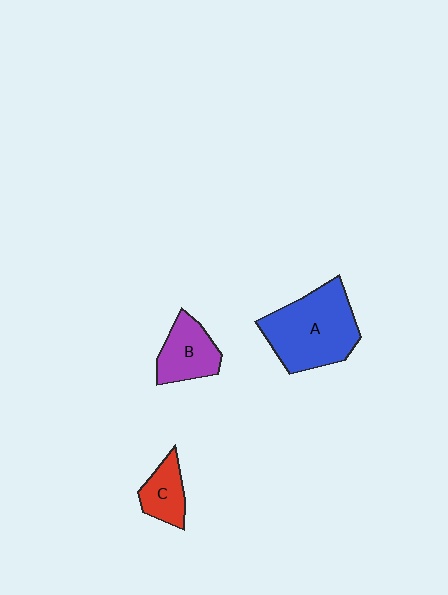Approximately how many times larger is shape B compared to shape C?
Approximately 1.3 times.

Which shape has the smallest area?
Shape C (red).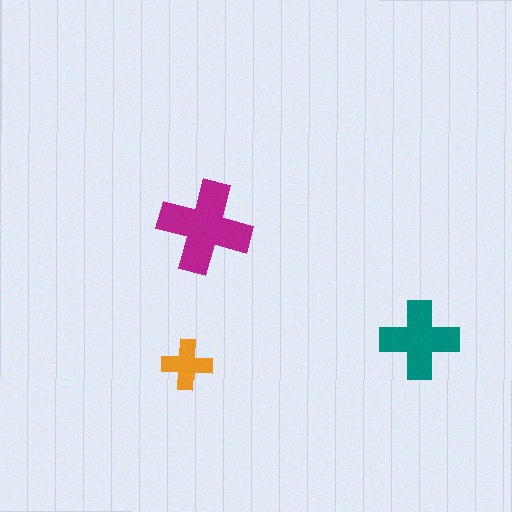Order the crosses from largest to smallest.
the magenta one, the teal one, the orange one.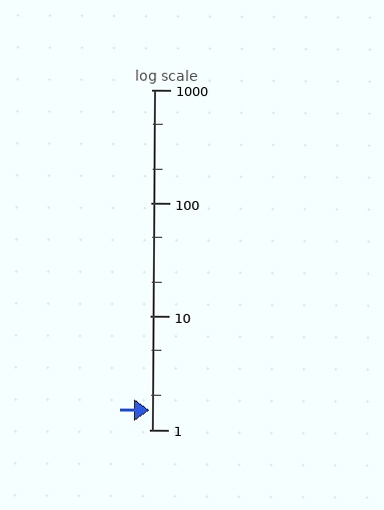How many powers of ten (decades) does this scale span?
The scale spans 3 decades, from 1 to 1000.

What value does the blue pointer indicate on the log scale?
The pointer indicates approximately 1.5.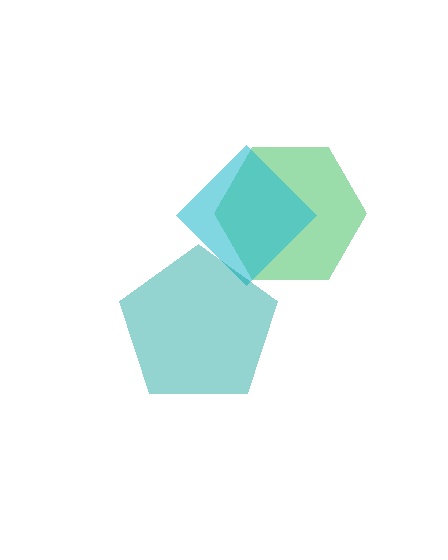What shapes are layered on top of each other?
The layered shapes are: a green hexagon, a cyan diamond, a teal pentagon.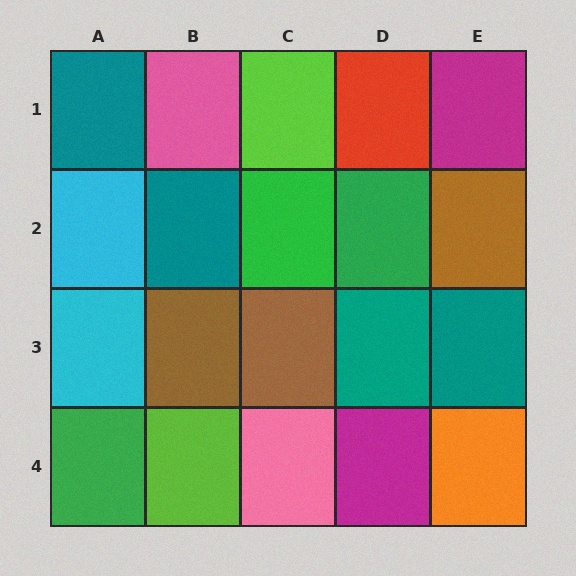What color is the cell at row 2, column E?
Brown.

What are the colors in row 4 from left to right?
Green, lime, pink, magenta, orange.